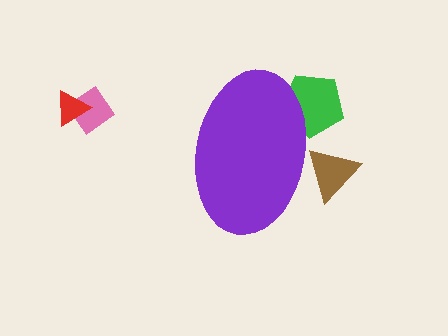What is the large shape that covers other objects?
A purple ellipse.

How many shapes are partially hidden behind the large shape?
2 shapes are partially hidden.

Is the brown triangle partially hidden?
Yes, the brown triangle is partially hidden behind the purple ellipse.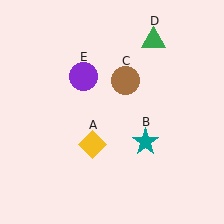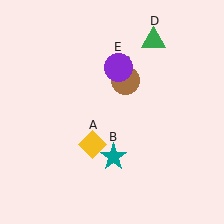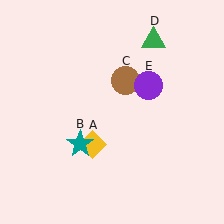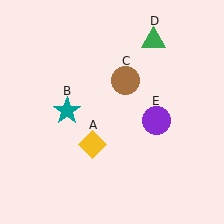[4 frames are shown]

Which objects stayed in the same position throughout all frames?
Yellow diamond (object A) and brown circle (object C) and green triangle (object D) remained stationary.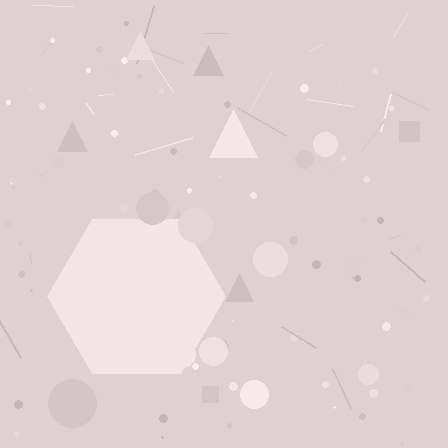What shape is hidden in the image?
A hexagon is hidden in the image.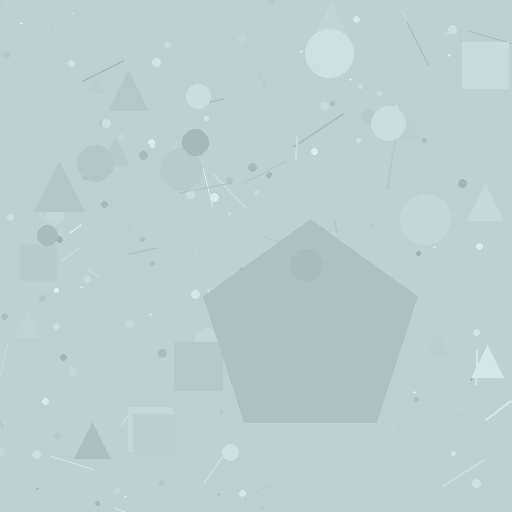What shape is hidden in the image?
A pentagon is hidden in the image.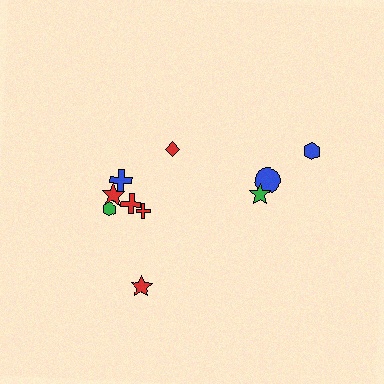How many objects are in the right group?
There are 3 objects.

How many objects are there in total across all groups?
There are 10 objects.